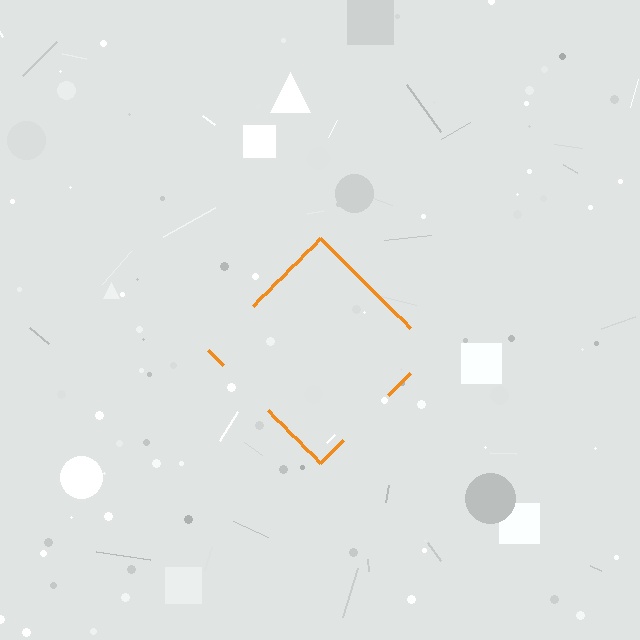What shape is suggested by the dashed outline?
The dashed outline suggests a diamond.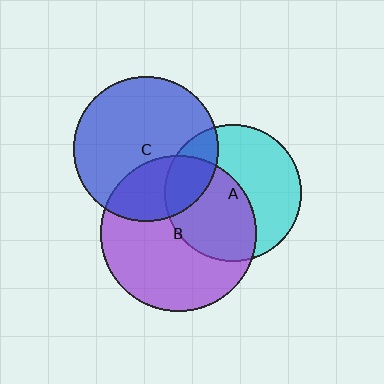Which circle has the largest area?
Circle B (purple).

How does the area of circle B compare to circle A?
Approximately 1.3 times.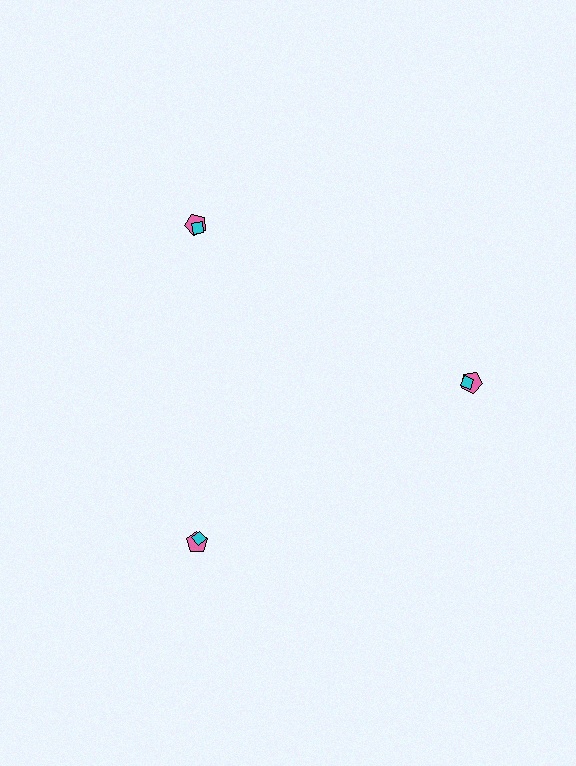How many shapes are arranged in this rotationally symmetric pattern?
There are 6 shapes, arranged in 3 groups of 2.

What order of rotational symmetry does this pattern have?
This pattern has 3-fold rotational symmetry.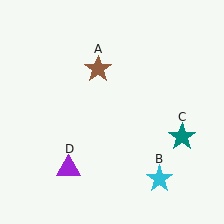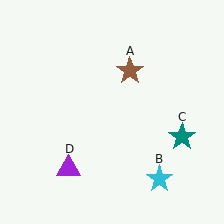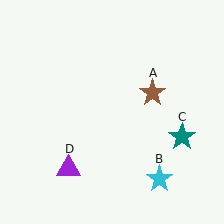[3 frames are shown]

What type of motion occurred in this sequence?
The brown star (object A) rotated clockwise around the center of the scene.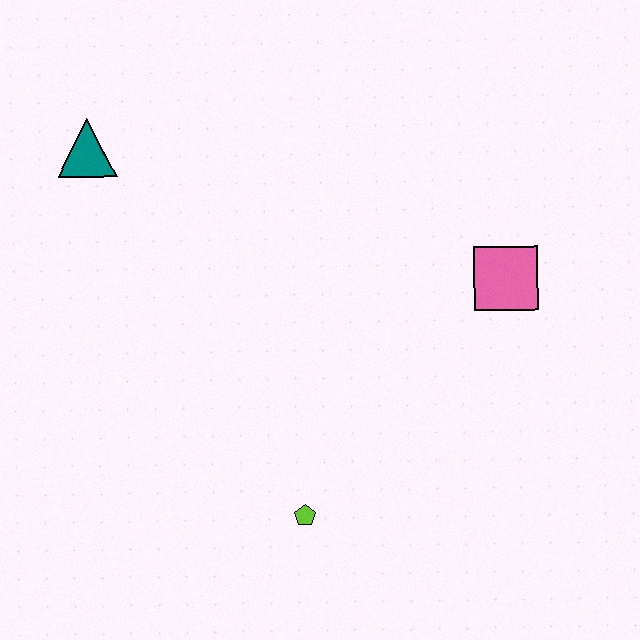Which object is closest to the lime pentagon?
The pink square is closest to the lime pentagon.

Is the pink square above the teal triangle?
No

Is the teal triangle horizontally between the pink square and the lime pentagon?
No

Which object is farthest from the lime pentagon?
The teal triangle is farthest from the lime pentagon.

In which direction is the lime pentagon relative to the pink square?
The lime pentagon is below the pink square.